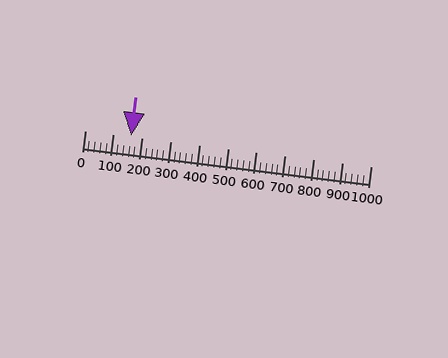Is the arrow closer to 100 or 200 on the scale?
The arrow is closer to 200.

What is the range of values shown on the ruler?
The ruler shows values from 0 to 1000.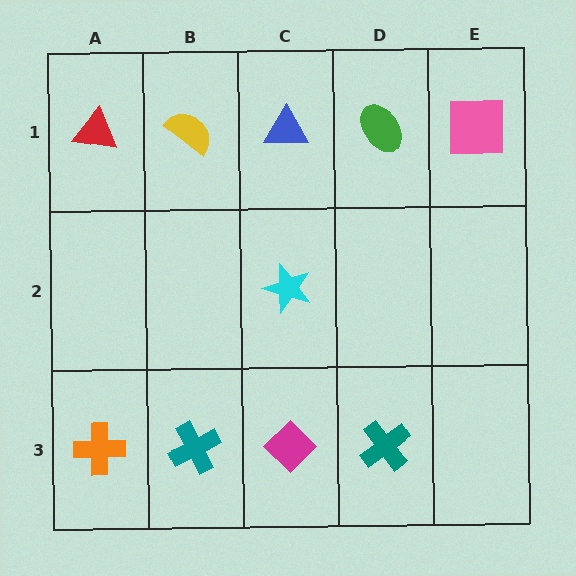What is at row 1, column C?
A blue triangle.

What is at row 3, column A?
An orange cross.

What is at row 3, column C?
A magenta diamond.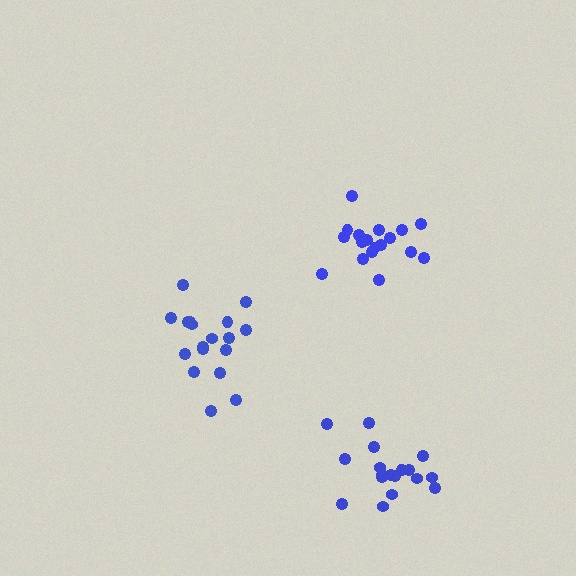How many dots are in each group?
Group 1: 18 dots, Group 2: 18 dots, Group 3: 18 dots (54 total).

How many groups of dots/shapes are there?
There are 3 groups.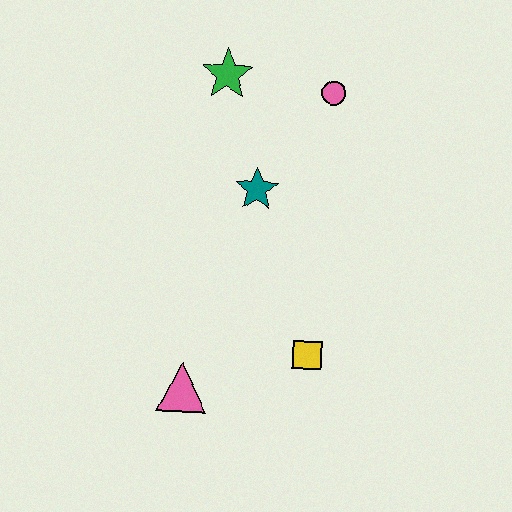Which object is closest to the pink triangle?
The yellow square is closest to the pink triangle.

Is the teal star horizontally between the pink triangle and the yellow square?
Yes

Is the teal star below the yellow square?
No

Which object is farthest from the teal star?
The pink triangle is farthest from the teal star.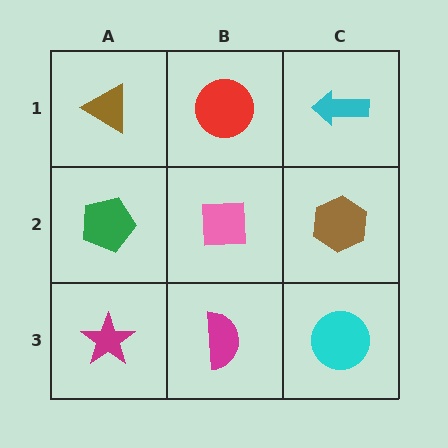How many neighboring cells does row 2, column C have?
3.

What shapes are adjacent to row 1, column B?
A pink square (row 2, column B), a brown triangle (row 1, column A), a cyan arrow (row 1, column C).